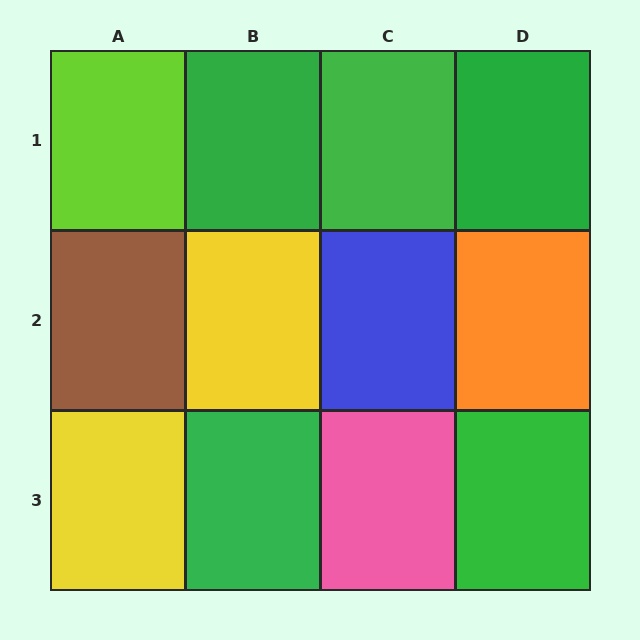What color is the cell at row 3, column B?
Green.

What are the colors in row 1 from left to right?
Lime, green, green, green.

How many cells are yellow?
2 cells are yellow.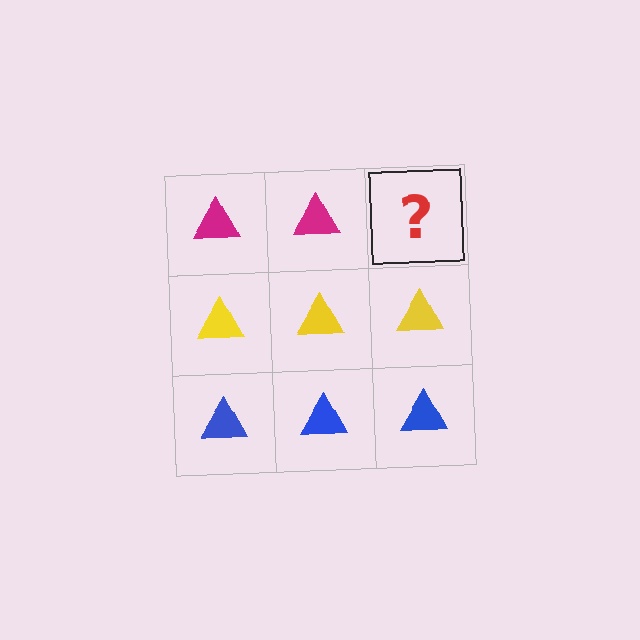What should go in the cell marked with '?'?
The missing cell should contain a magenta triangle.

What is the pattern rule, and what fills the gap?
The rule is that each row has a consistent color. The gap should be filled with a magenta triangle.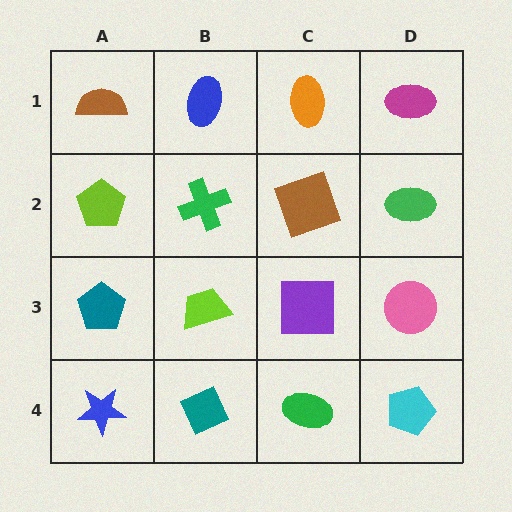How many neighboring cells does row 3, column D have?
3.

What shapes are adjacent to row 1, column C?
A brown square (row 2, column C), a blue ellipse (row 1, column B), a magenta ellipse (row 1, column D).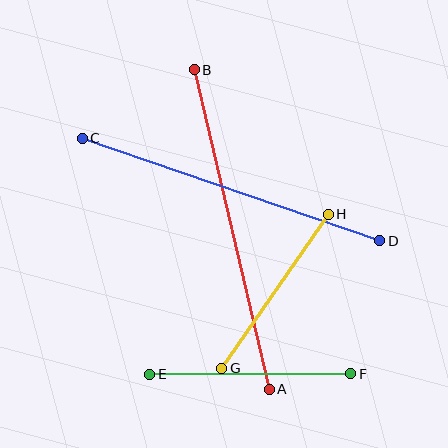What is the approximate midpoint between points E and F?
The midpoint is at approximately (250, 374) pixels.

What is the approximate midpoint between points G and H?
The midpoint is at approximately (275, 291) pixels.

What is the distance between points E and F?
The distance is approximately 201 pixels.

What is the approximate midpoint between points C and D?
The midpoint is at approximately (231, 190) pixels.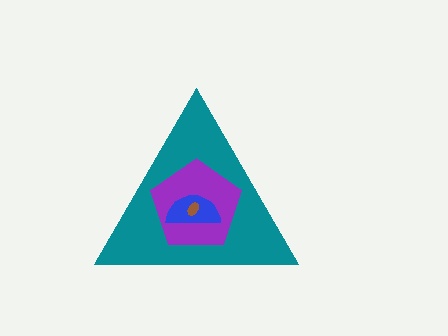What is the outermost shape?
The teal triangle.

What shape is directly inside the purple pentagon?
The blue semicircle.